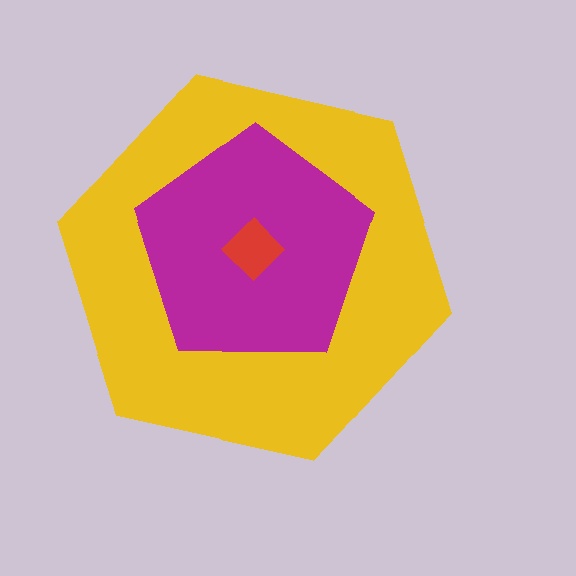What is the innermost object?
The red diamond.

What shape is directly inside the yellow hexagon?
The magenta pentagon.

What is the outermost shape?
The yellow hexagon.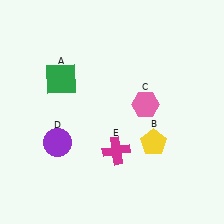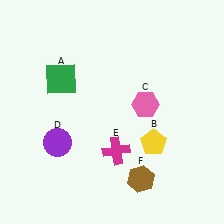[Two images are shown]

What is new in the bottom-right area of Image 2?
A brown hexagon (F) was added in the bottom-right area of Image 2.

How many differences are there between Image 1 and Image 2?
There is 1 difference between the two images.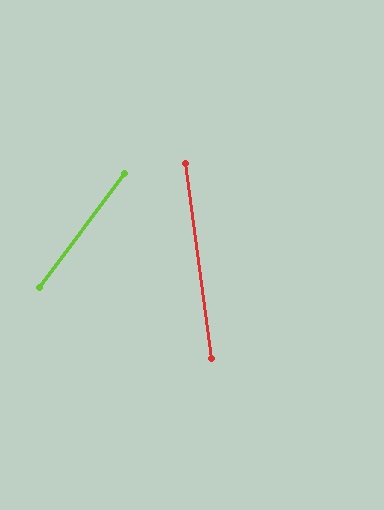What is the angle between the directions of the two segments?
Approximately 44 degrees.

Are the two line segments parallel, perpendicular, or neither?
Neither parallel nor perpendicular — they differ by about 44°.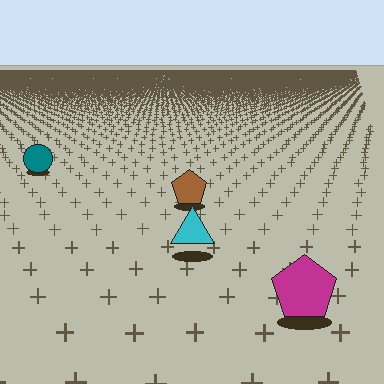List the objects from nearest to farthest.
From nearest to farthest: the magenta pentagon, the cyan triangle, the brown pentagon, the teal circle.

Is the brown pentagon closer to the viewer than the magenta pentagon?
No. The magenta pentagon is closer — you can tell from the texture gradient: the ground texture is coarser near it.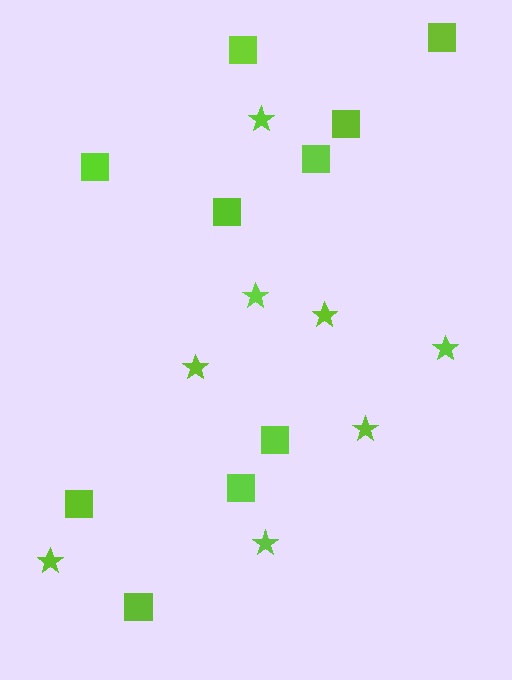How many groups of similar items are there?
There are 2 groups: one group of stars (8) and one group of squares (10).